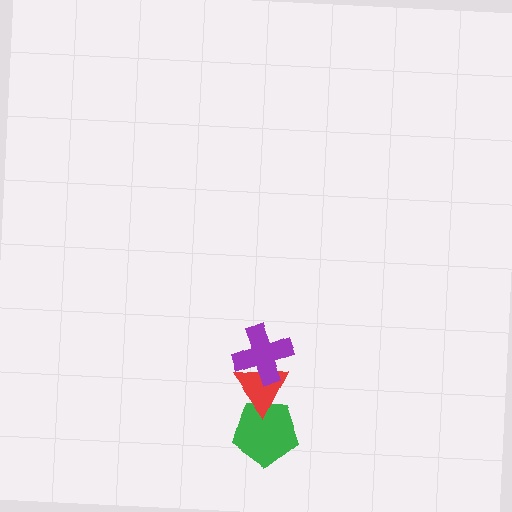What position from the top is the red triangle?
The red triangle is 2nd from the top.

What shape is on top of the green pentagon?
The red triangle is on top of the green pentagon.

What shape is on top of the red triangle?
The purple cross is on top of the red triangle.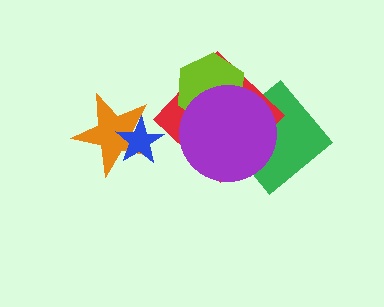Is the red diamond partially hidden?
Yes, it is partially covered by another shape.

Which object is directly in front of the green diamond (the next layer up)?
The red diamond is directly in front of the green diamond.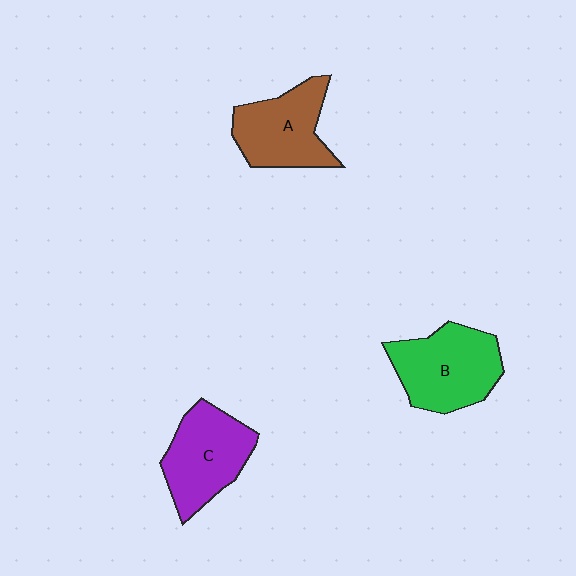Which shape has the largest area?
Shape B (green).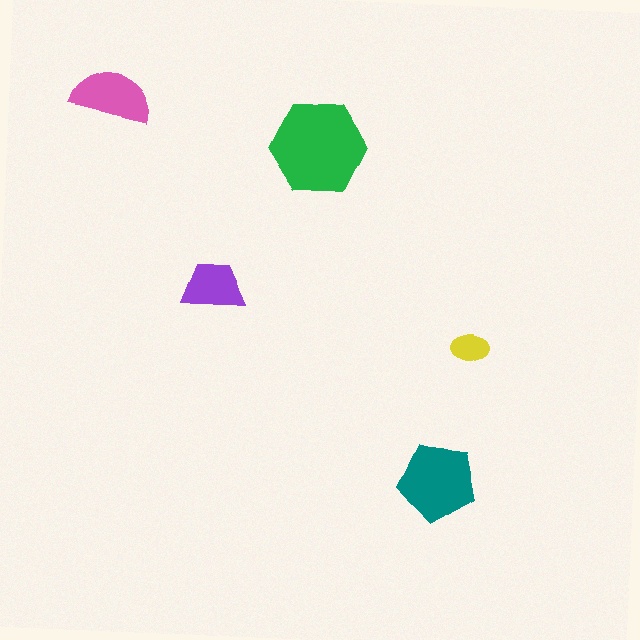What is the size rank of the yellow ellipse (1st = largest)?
5th.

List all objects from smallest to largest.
The yellow ellipse, the purple trapezoid, the pink semicircle, the teal pentagon, the green hexagon.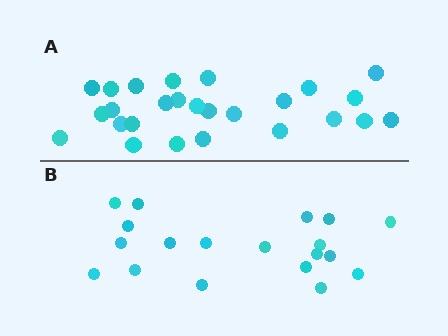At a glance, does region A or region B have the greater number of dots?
Region A (the top region) has more dots.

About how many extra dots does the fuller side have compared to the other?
Region A has roughly 8 or so more dots than region B.